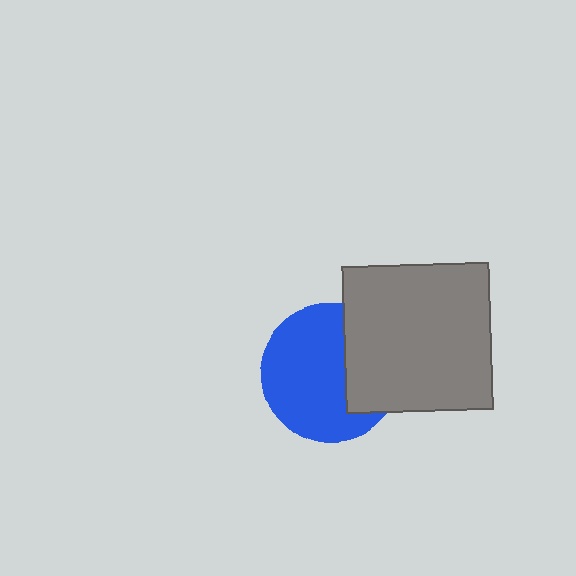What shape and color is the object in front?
The object in front is a gray square.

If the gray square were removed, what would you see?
You would see the complete blue circle.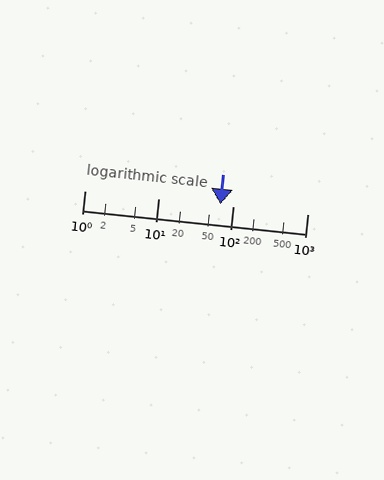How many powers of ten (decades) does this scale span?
The scale spans 3 decades, from 1 to 1000.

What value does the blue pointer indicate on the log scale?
The pointer indicates approximately 68.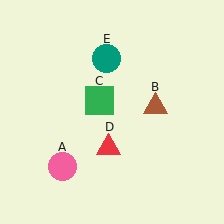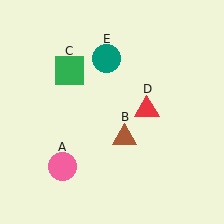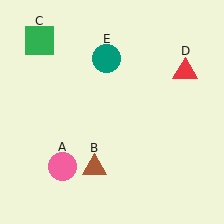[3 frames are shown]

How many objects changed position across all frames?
3 objects changed position: brown triangle (object B), green square (object C), red triangle (object D).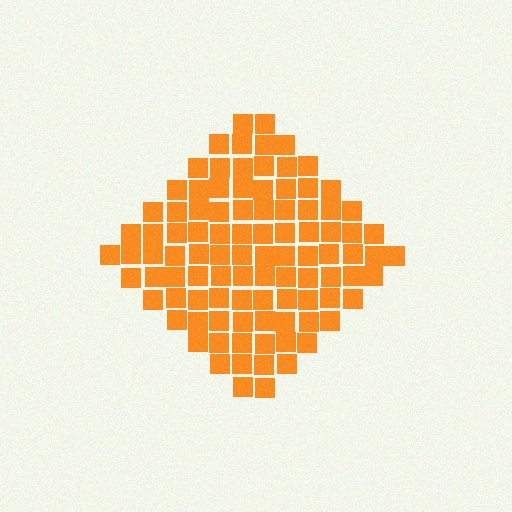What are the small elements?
The small elements are squares.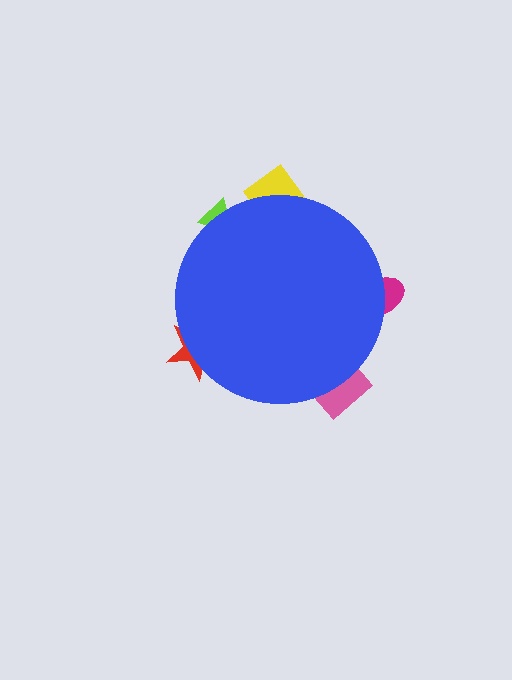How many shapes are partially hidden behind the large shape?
5 shapes are partially hidden.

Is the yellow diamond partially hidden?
Yes, the yellow diamond is partially hidden behind the blue circle.